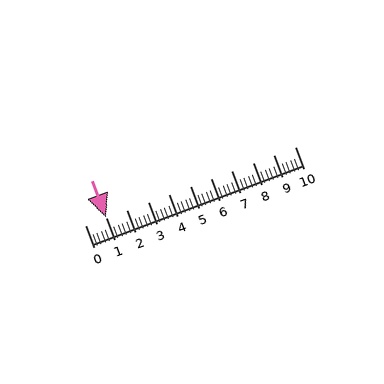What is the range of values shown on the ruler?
The ruler shows values from 0 to 10.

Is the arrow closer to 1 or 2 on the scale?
The arrow is closer to 1.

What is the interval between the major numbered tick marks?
The major tick marks are spaced 1 units apart.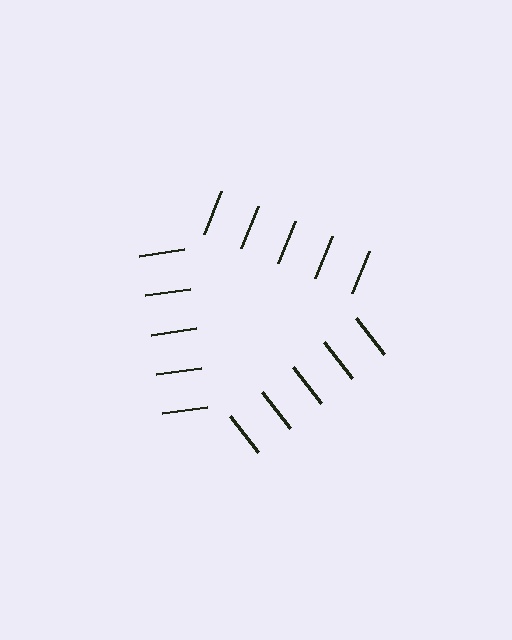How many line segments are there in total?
15 — 5 along each of the 3 edges.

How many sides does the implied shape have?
3 sides — the line-ends trace a triangle.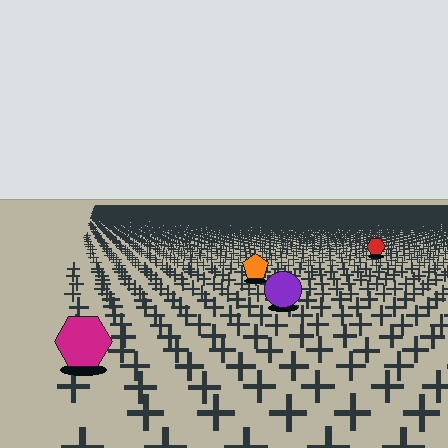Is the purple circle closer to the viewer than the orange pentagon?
Yes. The purple circle is closer — you can tell from the texture gradient: the ground texture is coarser near it.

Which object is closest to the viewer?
The magenta hexagon is closest. The texture marks near it are larger and more spread out.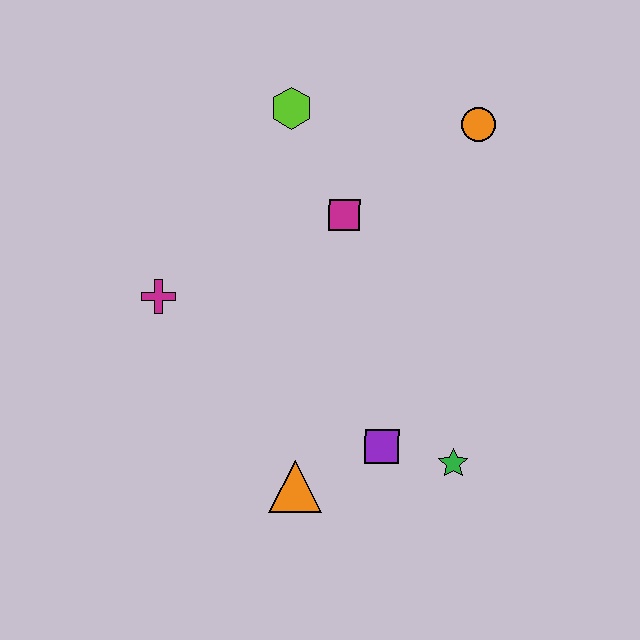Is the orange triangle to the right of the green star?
No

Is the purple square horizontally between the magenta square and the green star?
Yes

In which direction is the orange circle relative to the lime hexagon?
The orange circle is to the right of the lime hexagon.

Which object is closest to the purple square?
The green star is closest to the purple square.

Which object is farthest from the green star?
The lime hexagon is farthest from the green star.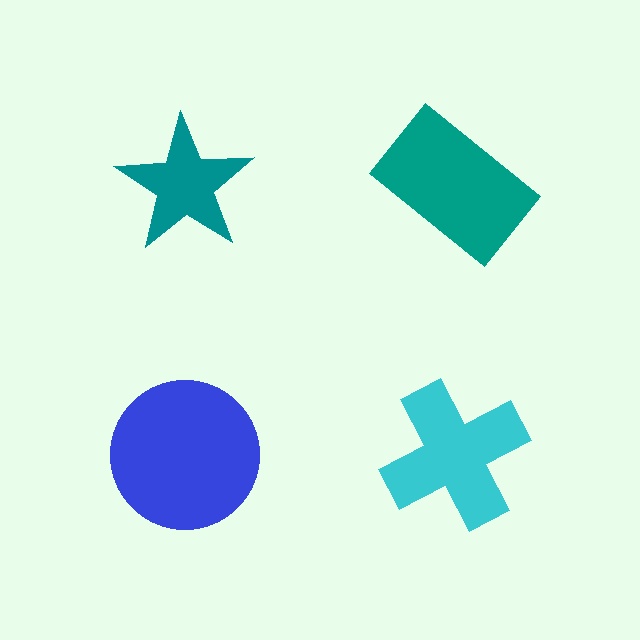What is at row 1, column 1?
A teal star.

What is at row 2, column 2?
A cyan cross.